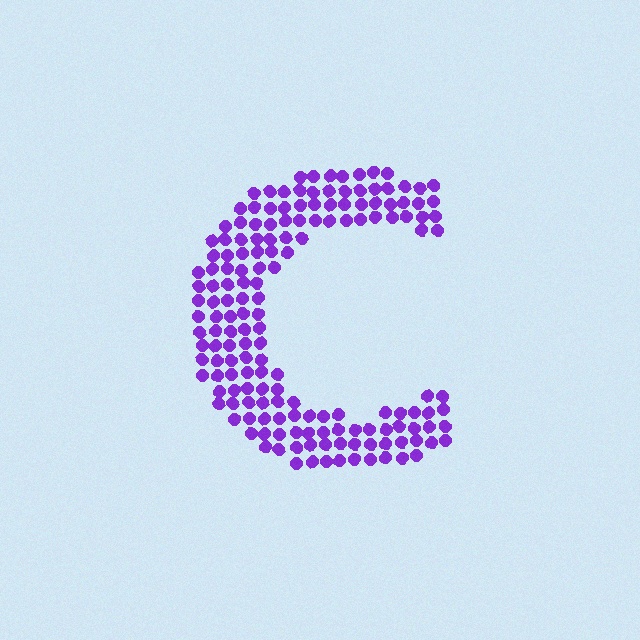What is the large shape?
The large shape is the letter C.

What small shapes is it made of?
It is made of small circles.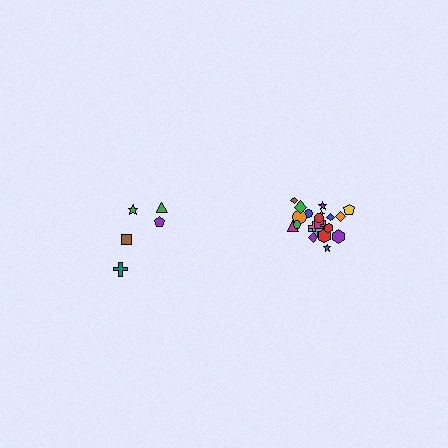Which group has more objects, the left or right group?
The right group.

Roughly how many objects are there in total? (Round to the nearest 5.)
Roughly 25 objects in total.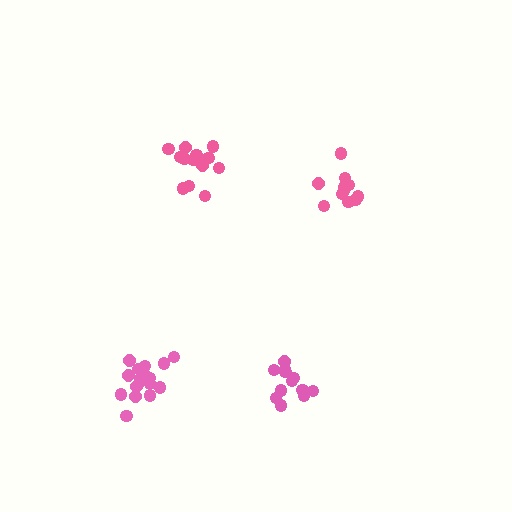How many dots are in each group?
Group 1: 12 dots, Group 2: 14 dots, Group 3: 17 dots, Group 4: 11 dots (54 total).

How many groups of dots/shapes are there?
There are 4 groups.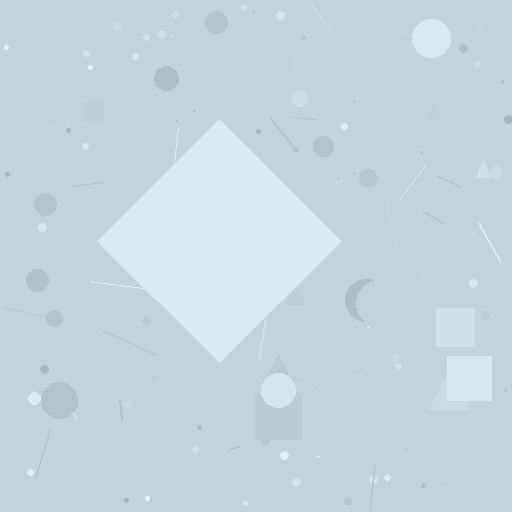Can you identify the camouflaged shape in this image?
The camouflaged shape is a diamond.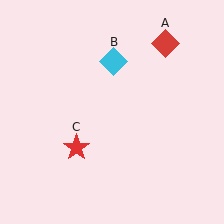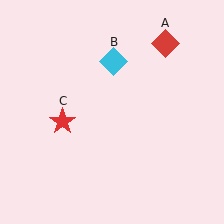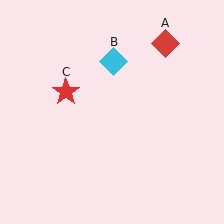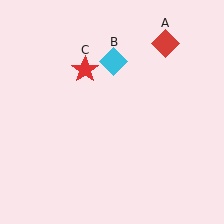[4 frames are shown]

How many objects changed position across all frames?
1 object changed position: red star (object C).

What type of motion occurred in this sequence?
The red star (object C) rotated clockwise around the center of the scene.